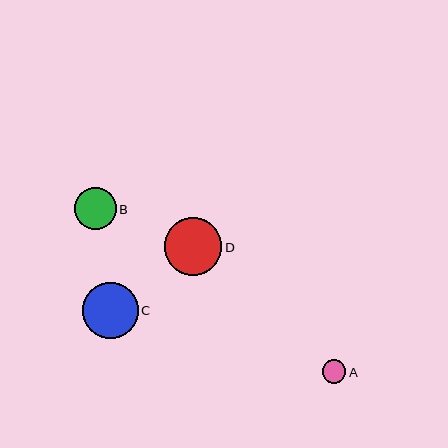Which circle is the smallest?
Circle A is the smallest with a size of approximately 24 pixels.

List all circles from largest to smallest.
From largest to smallest: D, C, B, A.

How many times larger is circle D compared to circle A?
Circle D is approximately 2.4 times the size of circle A.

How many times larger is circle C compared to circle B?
Circle C is approximately 1.3 times the size of circle B.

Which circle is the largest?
Circle D is the largest with a size of approximately 58 pixels.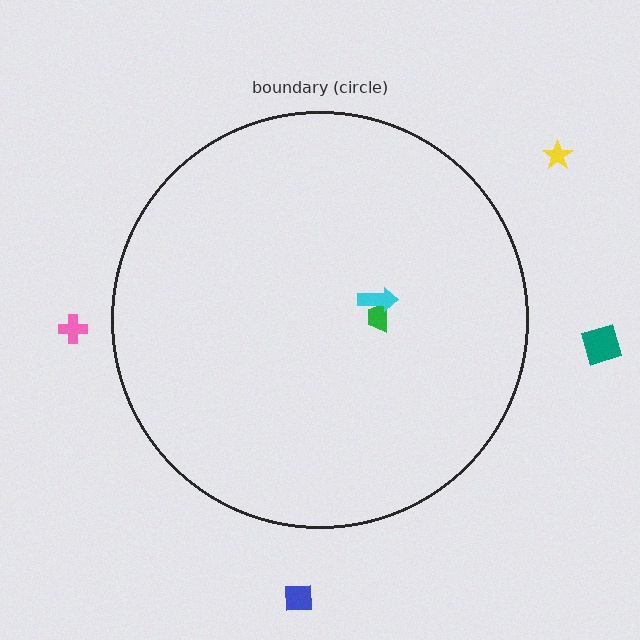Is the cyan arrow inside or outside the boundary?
Inside.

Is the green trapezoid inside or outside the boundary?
Inside.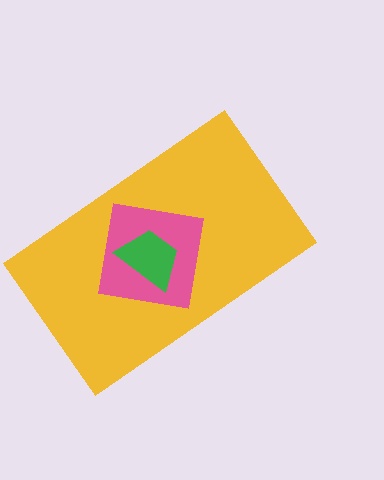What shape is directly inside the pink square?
The green trapezoid.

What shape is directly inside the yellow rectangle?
The pink square.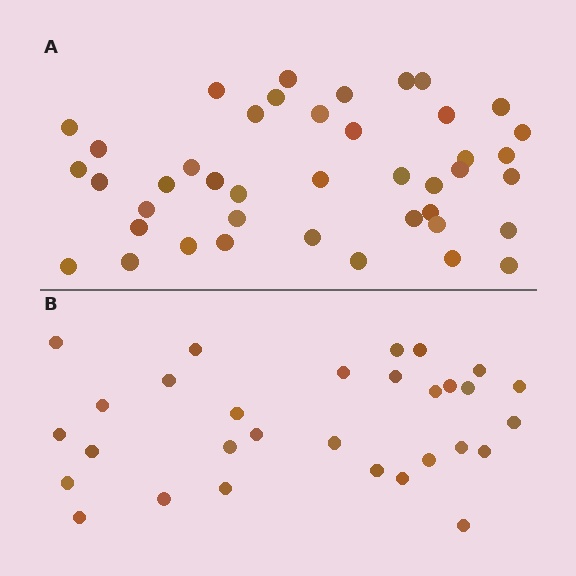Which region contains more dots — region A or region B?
Region A (the top region) has more dots.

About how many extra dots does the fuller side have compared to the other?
Region A has roughly 12 or so more dots than region B.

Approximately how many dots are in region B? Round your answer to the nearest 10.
About 30 dots.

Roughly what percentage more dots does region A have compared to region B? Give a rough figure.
About 40% more.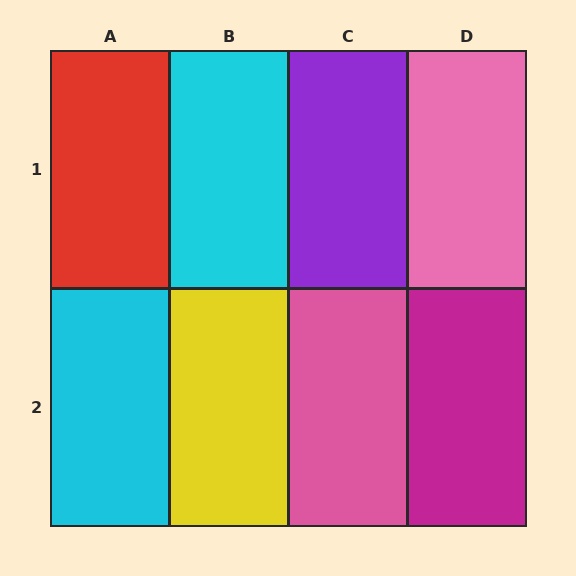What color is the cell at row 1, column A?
Red.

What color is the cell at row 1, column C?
Purple.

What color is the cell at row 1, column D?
Pink.